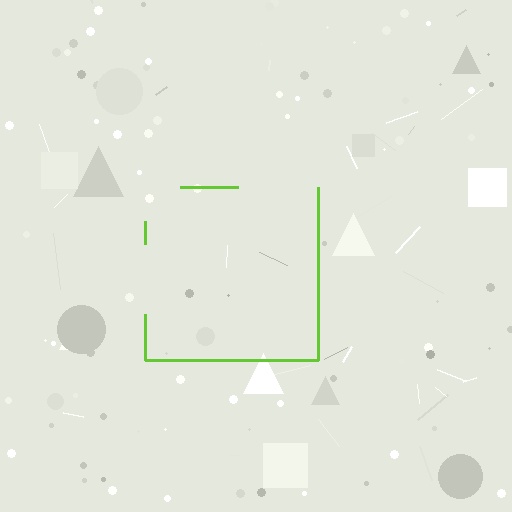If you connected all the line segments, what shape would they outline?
They would outline a square.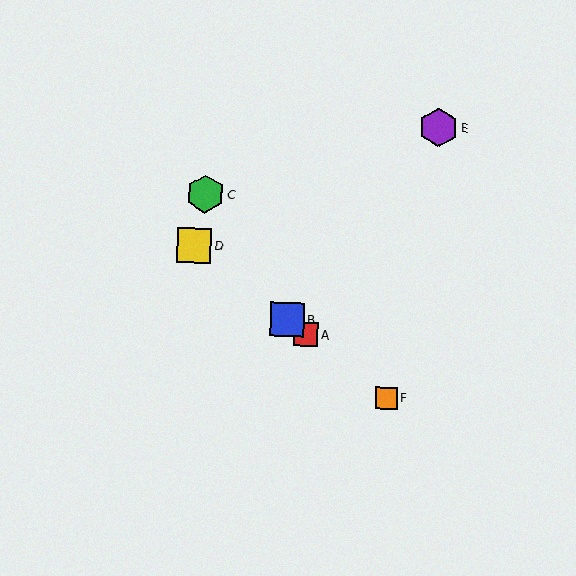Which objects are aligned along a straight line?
Objects A, B, D, F are aligned along a straight line.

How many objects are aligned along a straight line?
4 objects (A, B, D, F) are aligned along a straight line.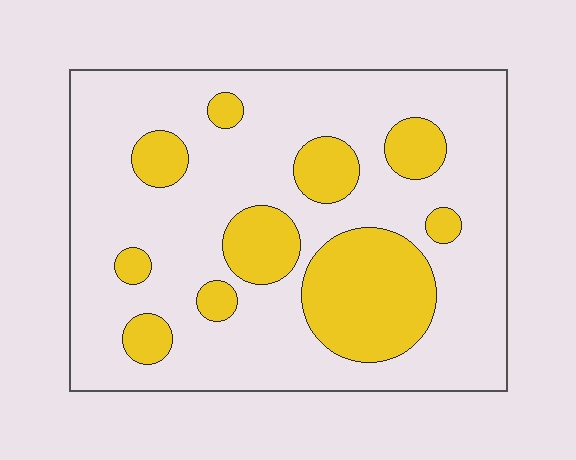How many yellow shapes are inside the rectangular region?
10.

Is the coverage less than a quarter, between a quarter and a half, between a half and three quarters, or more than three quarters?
Between a quarter and a half.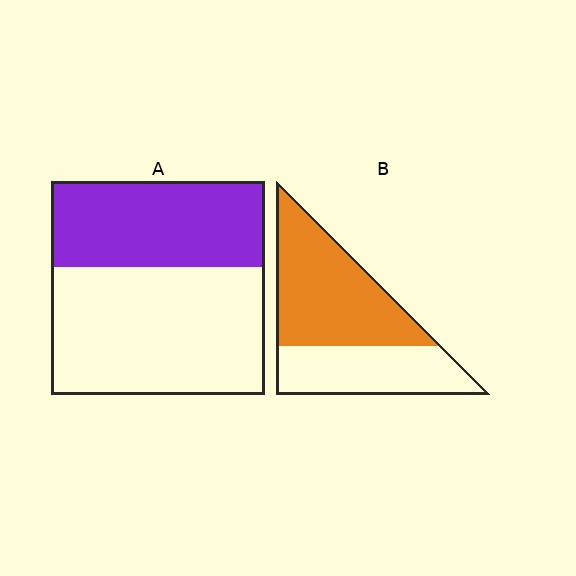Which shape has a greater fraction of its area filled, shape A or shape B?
Shape B.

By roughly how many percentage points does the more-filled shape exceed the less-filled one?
By roughly 20 percentage points (B over A).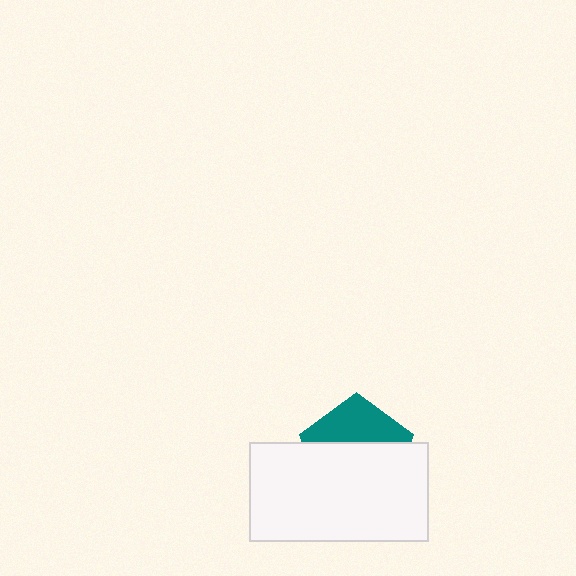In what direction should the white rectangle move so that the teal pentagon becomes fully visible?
The white rectangle should move down. That is the shortest direction to clear the overlap and leave the teal pentagon fully visible.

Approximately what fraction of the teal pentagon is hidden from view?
Roughly 63% of the teal pentagon is hidden behind the white rectangle.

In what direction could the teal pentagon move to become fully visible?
The teal pentagon could move up. That would shift it out from behind the white rectangle entirely.